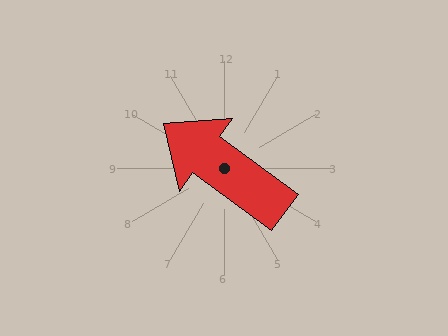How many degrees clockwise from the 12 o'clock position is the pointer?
Approximately 306 degrees.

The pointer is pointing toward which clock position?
Roughly 10 o'clock.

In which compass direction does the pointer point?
Northwest.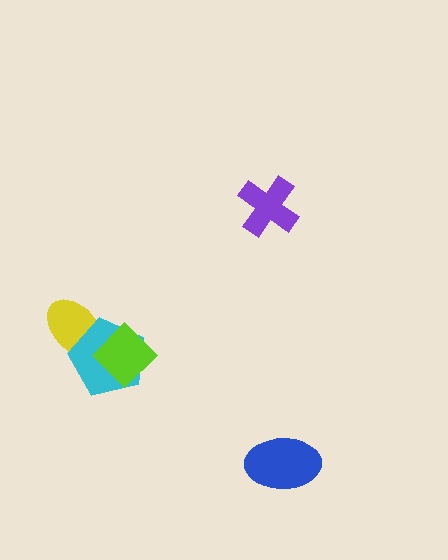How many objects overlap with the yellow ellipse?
2 objects overlap with the yellow ellipse.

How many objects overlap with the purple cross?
0 objects overlap with the purple cross.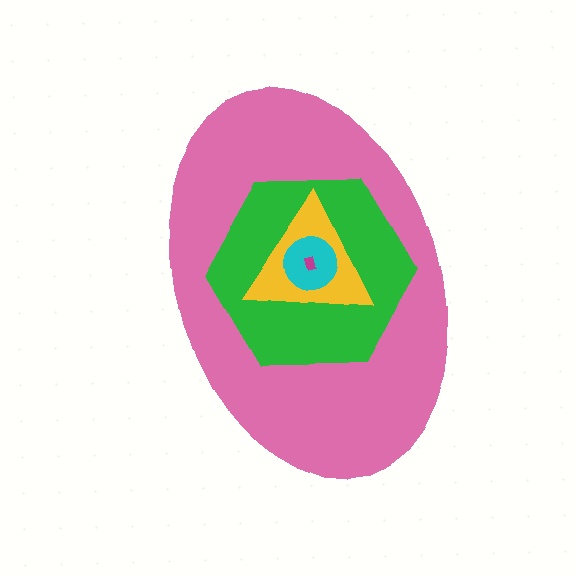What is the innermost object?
The magenta rectangle.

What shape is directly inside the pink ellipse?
The green hexagon.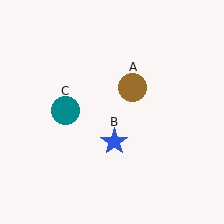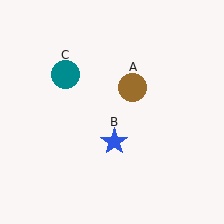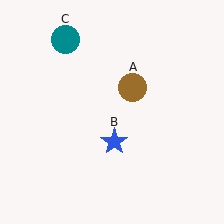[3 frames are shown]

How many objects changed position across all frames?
1 object changed position: teal circle (object C).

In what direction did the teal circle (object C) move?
The teal circle (object C) moved up.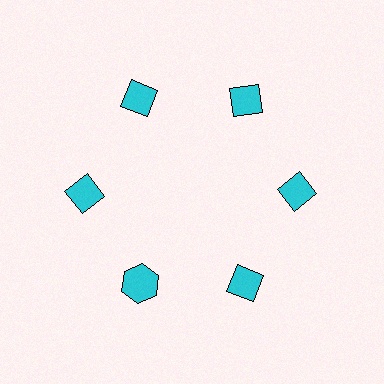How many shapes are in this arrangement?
There are 6 shapes arranged in a ring pattern.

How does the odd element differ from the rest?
It has a different shape: hexagon instead of diamond.